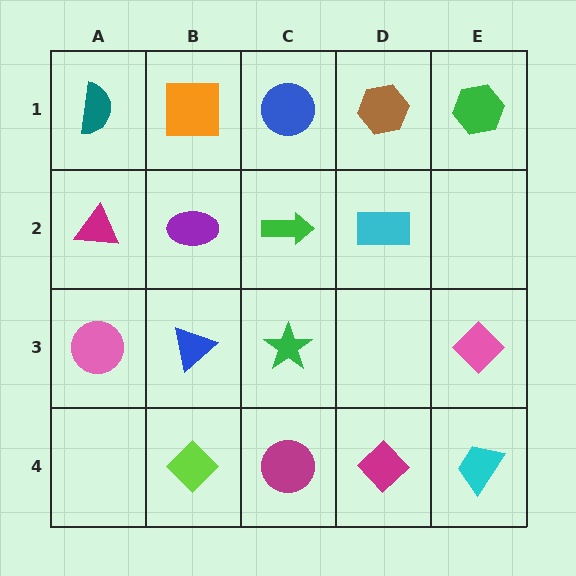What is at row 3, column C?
A green star.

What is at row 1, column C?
A blue circle.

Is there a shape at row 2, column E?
No, that cell is empty.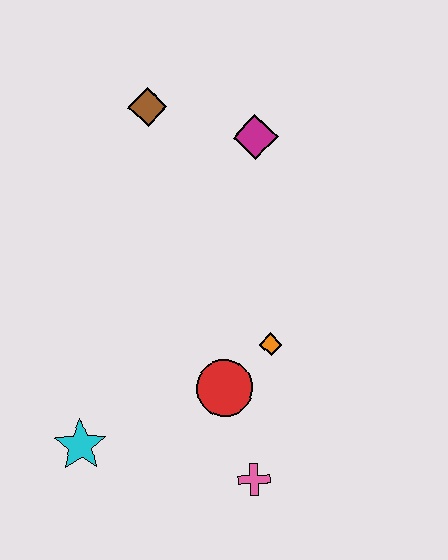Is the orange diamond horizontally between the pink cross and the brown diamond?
No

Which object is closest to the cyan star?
The red circle is closest to the cyan star.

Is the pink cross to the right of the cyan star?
Yes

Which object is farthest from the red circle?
The brown diamond is farthest from the red circle.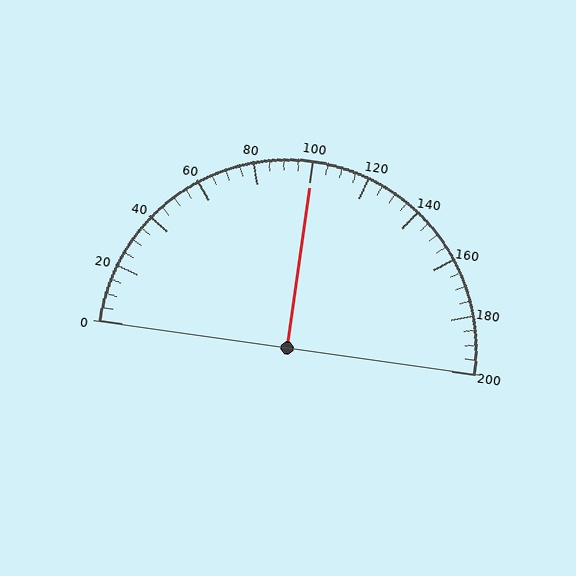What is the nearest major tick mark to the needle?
The nearest major tick mark is 100.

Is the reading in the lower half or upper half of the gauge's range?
The reading is in the upper half of the range (0 to 200).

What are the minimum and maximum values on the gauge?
The gauge ranges from 0 to 200.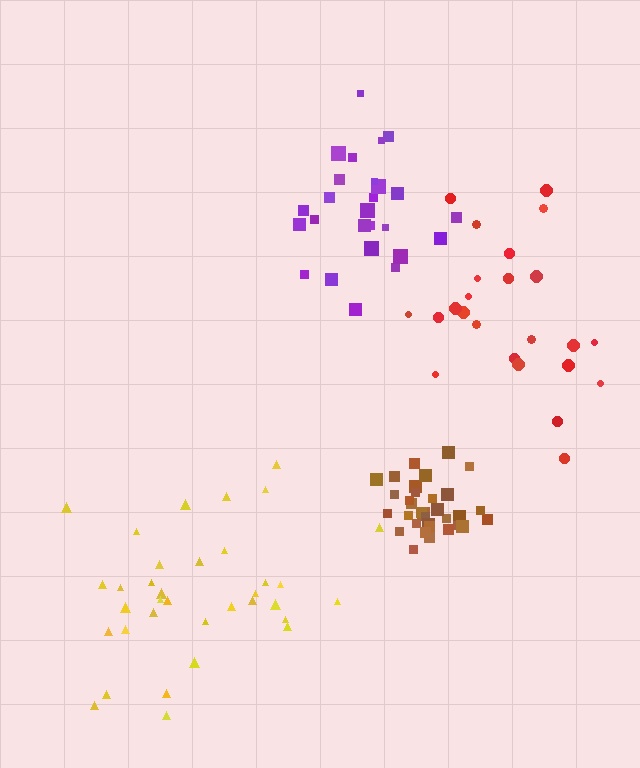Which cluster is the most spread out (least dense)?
Red.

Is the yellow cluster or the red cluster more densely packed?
Yellow.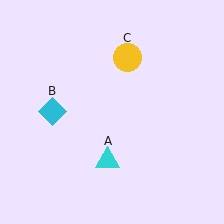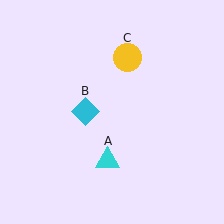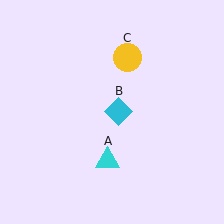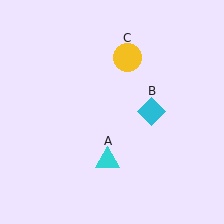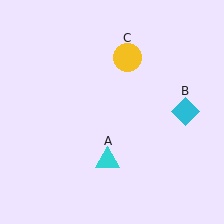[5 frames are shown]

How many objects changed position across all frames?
1 object changed position: cyan diamond (object B).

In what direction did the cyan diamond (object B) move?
The cyan diamond (object B) moved right.